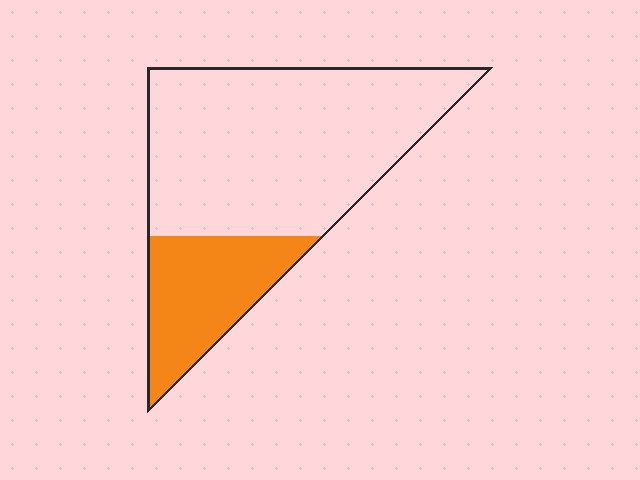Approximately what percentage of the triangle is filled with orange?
Approximately 25%.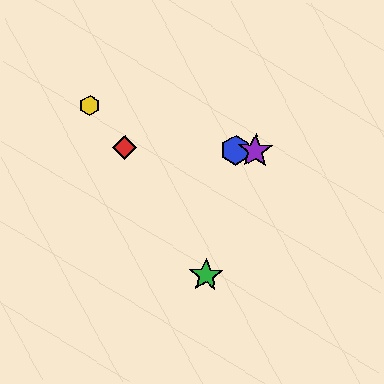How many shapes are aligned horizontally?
3 shapes (the red diamond, the blue hexagon, the purple star) are aligned horizontally.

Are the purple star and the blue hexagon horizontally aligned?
Yes, both are at y≈151.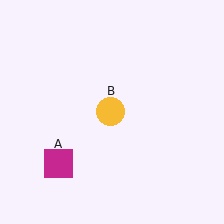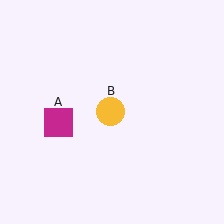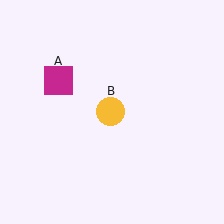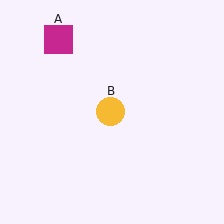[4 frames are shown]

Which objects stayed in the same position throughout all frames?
Yellow circle (object B) remained stationary.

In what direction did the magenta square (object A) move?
The magenta square (object A) moved up.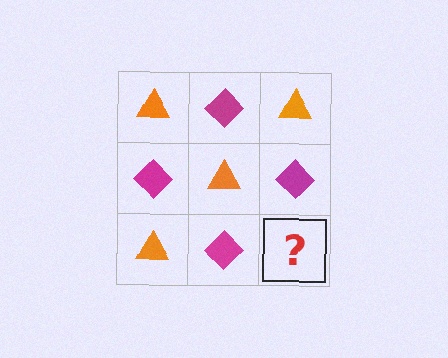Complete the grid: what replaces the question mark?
The question mark should be replaced with an orange triangle.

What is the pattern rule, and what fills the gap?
The rule is that it alternates orange triangle and magenta diamond in a checkerboard pattern. The gap should be filled with an orange triangle.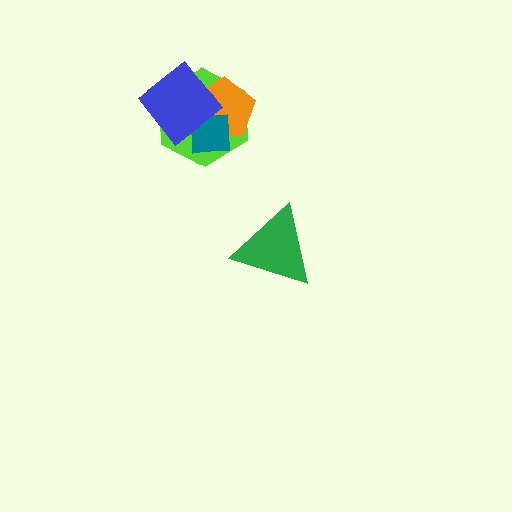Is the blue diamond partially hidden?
No, no other shape covers it.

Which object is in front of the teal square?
The blue diamond is in front of the teal square.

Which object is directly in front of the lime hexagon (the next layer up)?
The orange pentagon is directly in front of the lime hexagon.